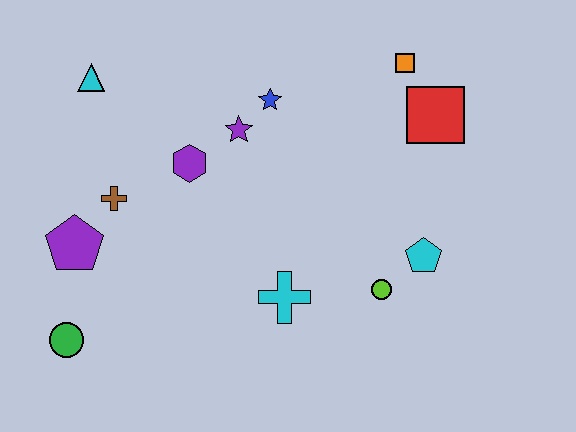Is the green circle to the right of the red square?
No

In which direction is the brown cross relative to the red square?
The brown cross is to the left of the red square.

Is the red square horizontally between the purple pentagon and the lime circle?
No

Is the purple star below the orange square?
Yes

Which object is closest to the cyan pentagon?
The lime circle is closest to the cyan pentagon.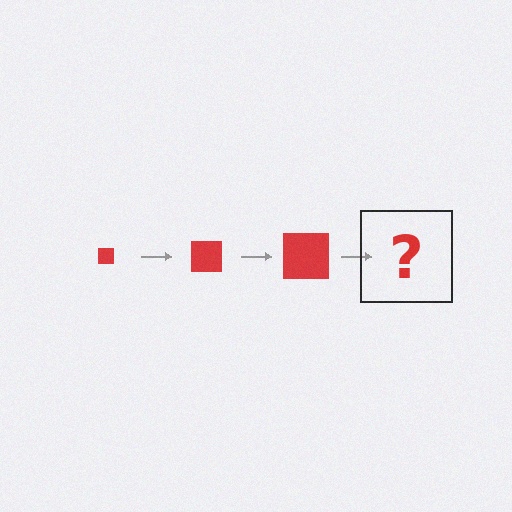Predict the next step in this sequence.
The next step is a red square, larger than the previous one.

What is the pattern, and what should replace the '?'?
The pattern is that the square gets progressively larger each step. The '?' should be a red square, larger than the previous one.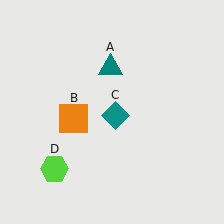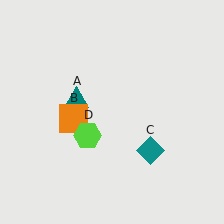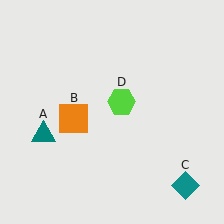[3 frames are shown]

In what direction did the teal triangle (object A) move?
The teal triangle (object A) moved down and to the left.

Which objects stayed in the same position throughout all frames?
Orange square (object B) remained stationary.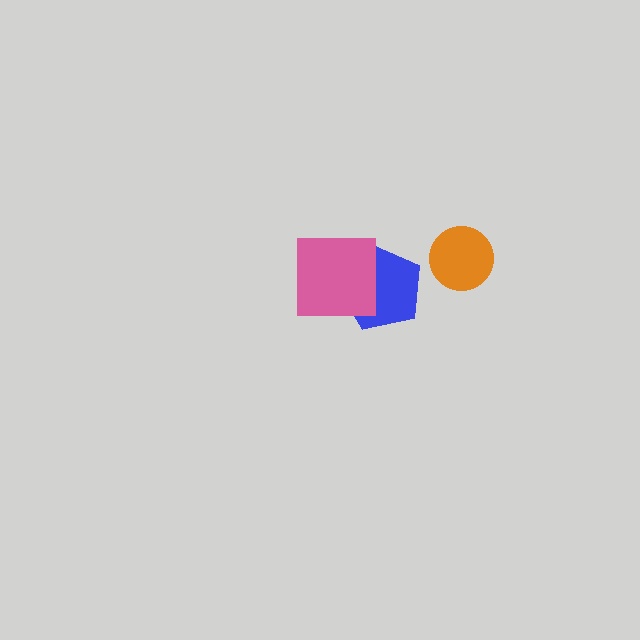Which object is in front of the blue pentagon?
The pink square is in front of the blue pentagon.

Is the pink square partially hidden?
No, no other shape covers it.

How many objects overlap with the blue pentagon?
1 object overlaps with the blue pentagon.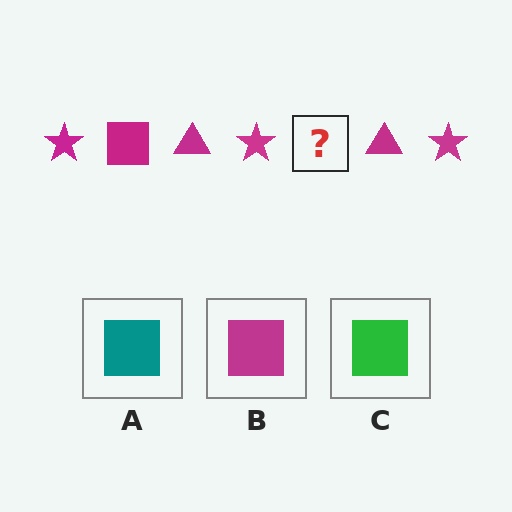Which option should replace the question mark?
Option B.